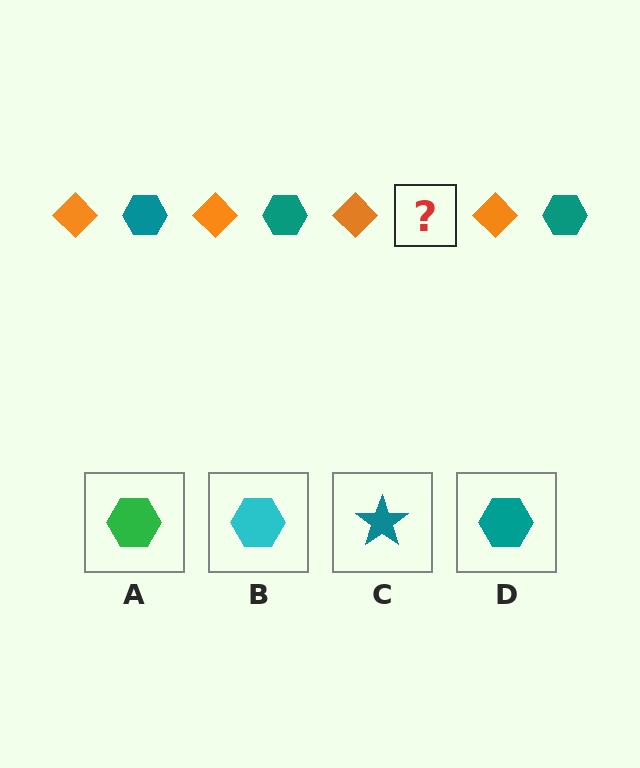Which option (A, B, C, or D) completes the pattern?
D.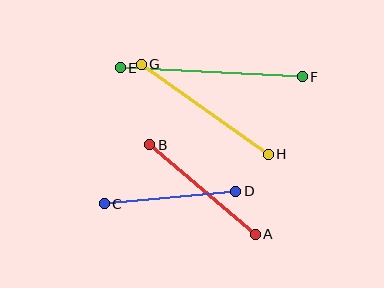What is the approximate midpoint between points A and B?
The midpoint is at approximately (203, 190) pixels.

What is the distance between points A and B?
The distance is approximately 138 pixels.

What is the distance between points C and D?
The distance is approximately 132 pixels.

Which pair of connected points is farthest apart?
Points E and F are farthest apart.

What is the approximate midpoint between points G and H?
The midpoint is at approximately (205, 109) pixels.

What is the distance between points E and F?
The distance is approximately 183 pixels.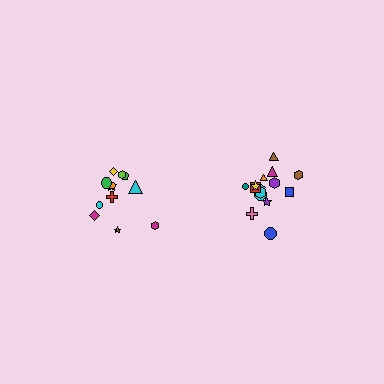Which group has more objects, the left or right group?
The right group.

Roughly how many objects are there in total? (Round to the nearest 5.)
Roughly 25 objects in total.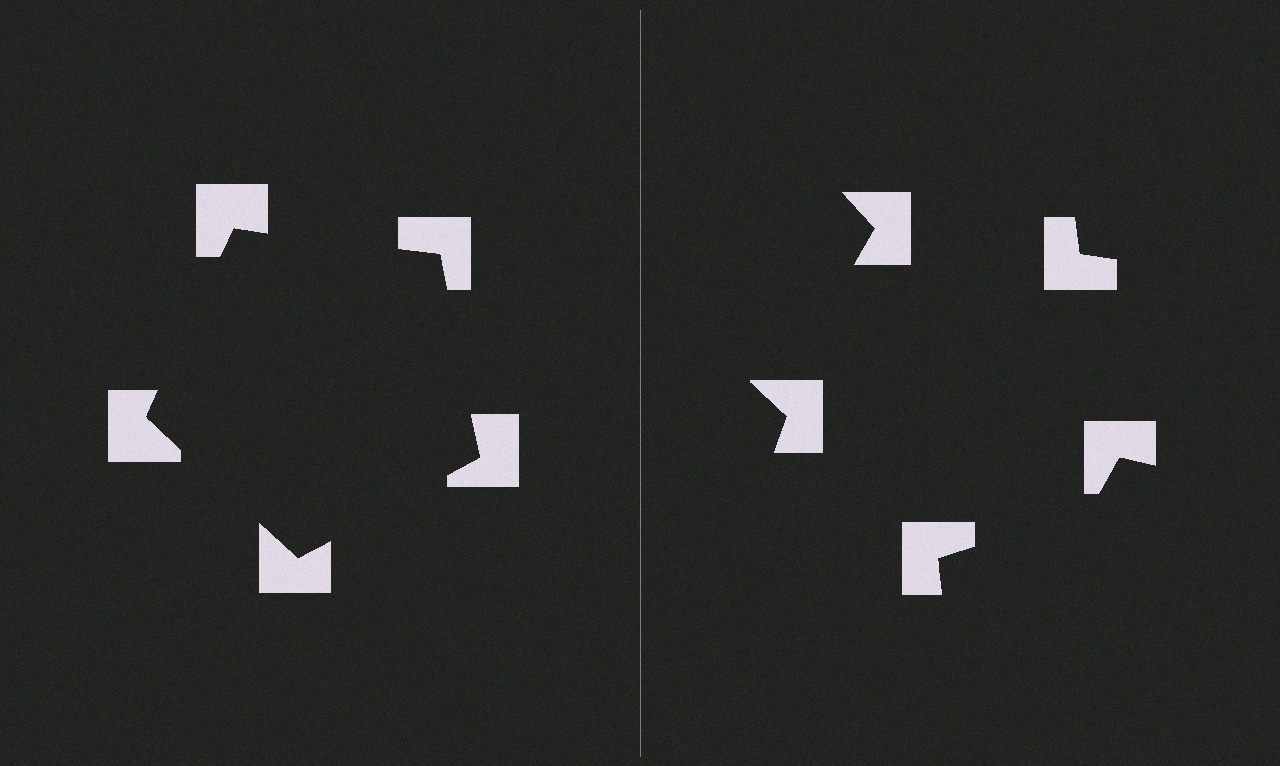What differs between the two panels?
The notched squares are positioned identically on both sides; only the wedge orientations differ. On the left they align to a pentagon; on the right they are misaligned.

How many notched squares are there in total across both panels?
10 — 5 on each side.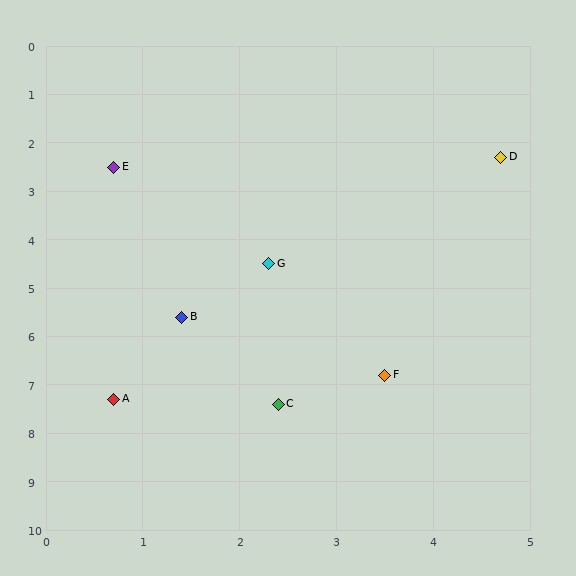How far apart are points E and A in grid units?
Points E and A are about 4.8 grid units apart.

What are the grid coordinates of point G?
Point G is at approximately (2.3, 4.5).